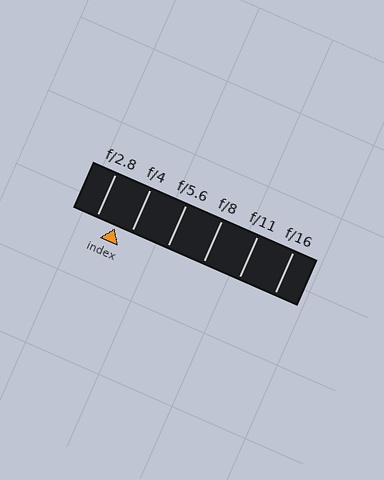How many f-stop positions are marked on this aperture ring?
There are 6 f-stop positions marked.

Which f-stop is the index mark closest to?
The index mark is closest to f/4.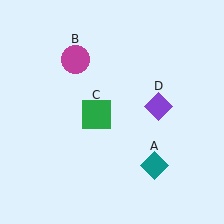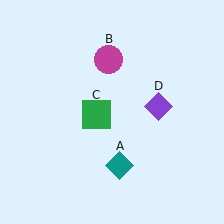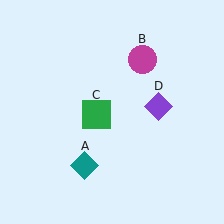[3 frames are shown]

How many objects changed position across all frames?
2 objects changed position: teal diamond (object A), magenta circle (object B).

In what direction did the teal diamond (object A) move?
The teal diamond (object A) moved left.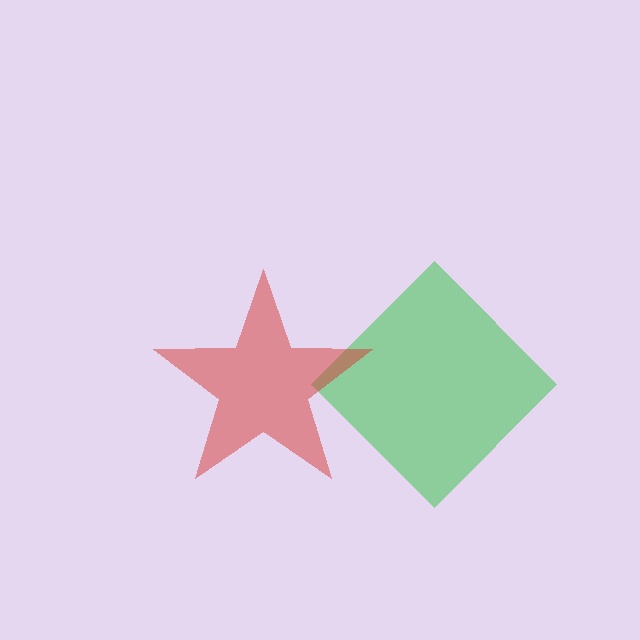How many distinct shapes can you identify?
There are 2 distinct shapes: a green diamond, a red star.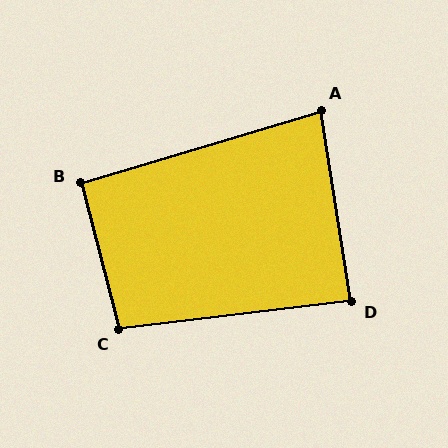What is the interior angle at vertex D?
Approximately 88 degrees (approximately right).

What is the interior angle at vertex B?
Approximately 92 degrees (approximately right).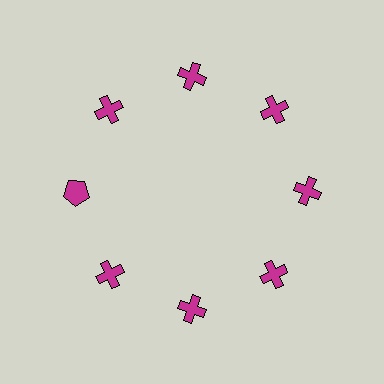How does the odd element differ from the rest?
It has a different shape: pentagon instead of cross.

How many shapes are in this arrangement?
There are 8 shapes arranged in a ring pattern.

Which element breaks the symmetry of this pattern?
The magenta pentagon at roughly the 9 o'clock position breaks the symmetry. All other shapes are magenta crosses.